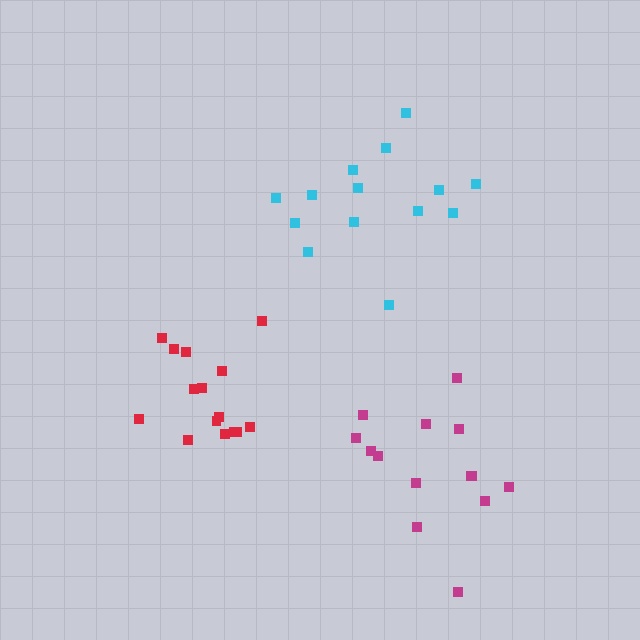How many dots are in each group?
Group 1: 15 dots, Group 2: 14 dots, Group 3: 14 dots (43 total).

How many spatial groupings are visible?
There are 3 spatial groupings.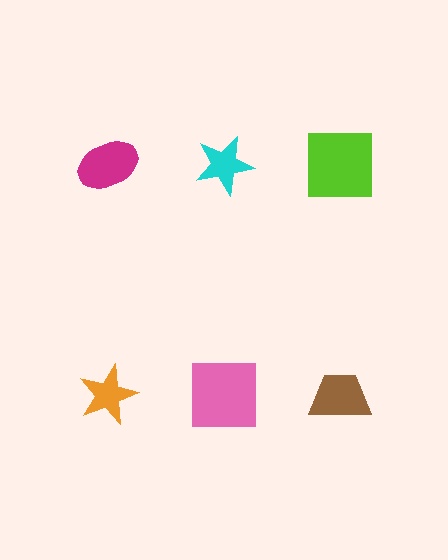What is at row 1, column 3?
A lime square.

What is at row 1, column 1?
A magenta ellipse.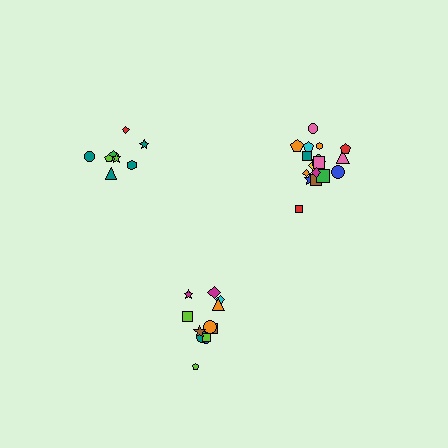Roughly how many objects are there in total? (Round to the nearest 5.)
Roughly 40 objects in total.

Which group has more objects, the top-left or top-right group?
The top-right group.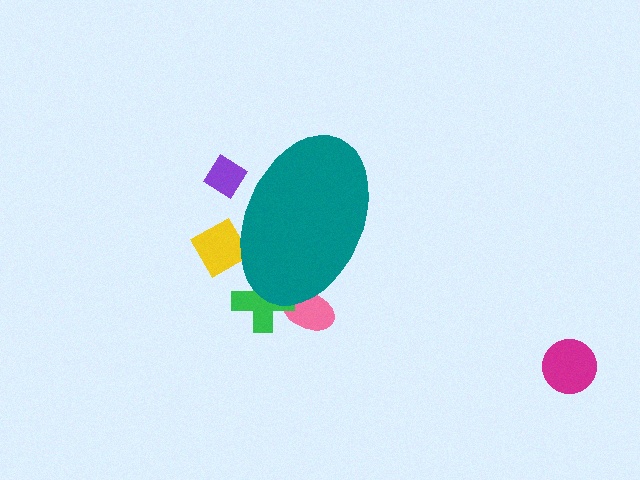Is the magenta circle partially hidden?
No, the magenta circle is fully visible.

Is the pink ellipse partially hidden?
Yes, the pink ellipse is partially hidden behind the teal ellipse.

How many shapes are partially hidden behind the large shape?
4 shapes are partially hidden.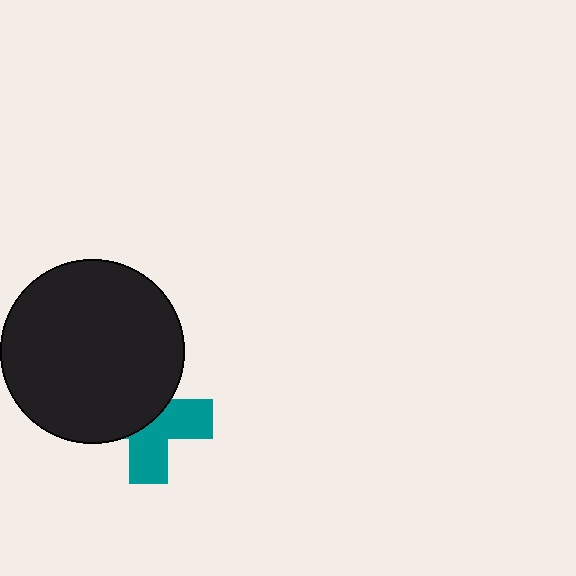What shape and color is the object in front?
The object in front is a black circle.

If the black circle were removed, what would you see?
You would see the complete teal cross.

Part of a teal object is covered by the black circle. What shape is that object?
It is a cross.